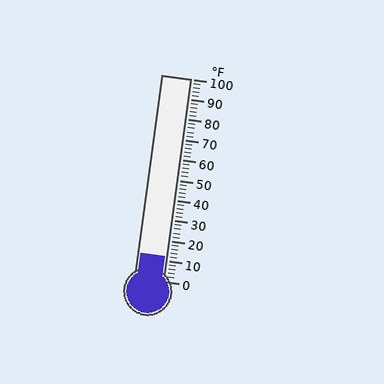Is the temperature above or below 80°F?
The temperature is below 80°F.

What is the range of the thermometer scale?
The thermometer scale ranges from 0°F to 100°F.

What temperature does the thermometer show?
The thermometer shows approximately 12°F.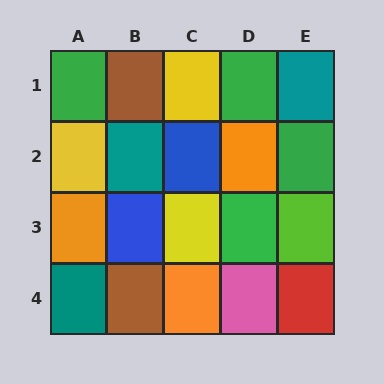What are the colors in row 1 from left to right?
Green, brown, yellow, green, teal.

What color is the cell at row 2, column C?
Blue.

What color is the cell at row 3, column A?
Orange.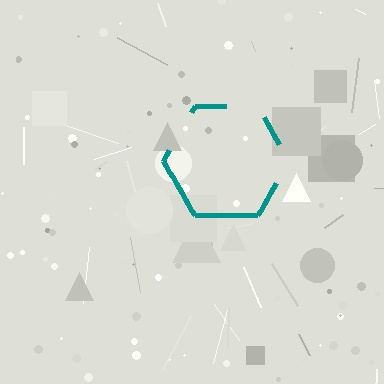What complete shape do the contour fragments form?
The contour fragments form a hexagon.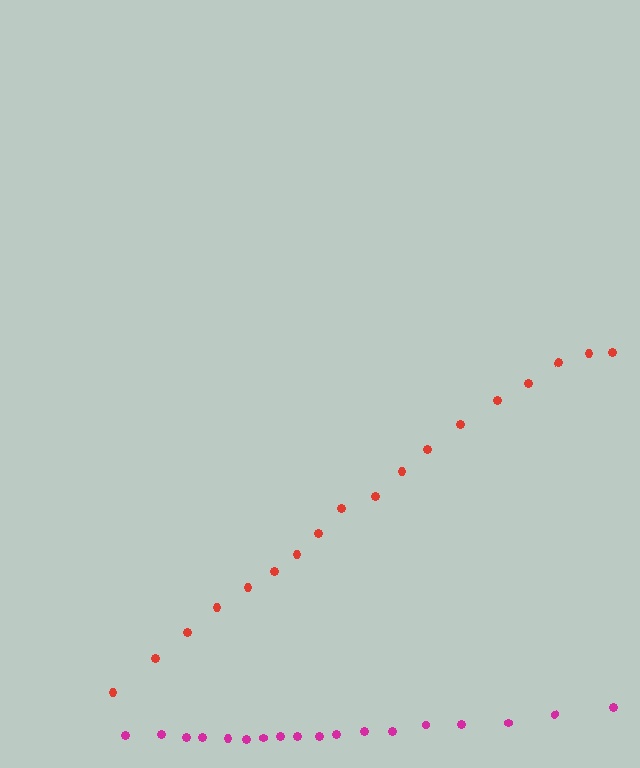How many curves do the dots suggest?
There are 2 distinct paths.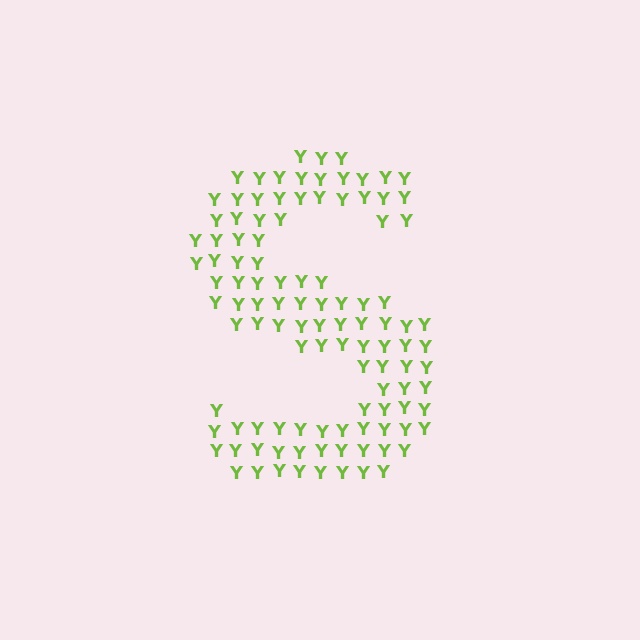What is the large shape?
The large shape is the letter S.